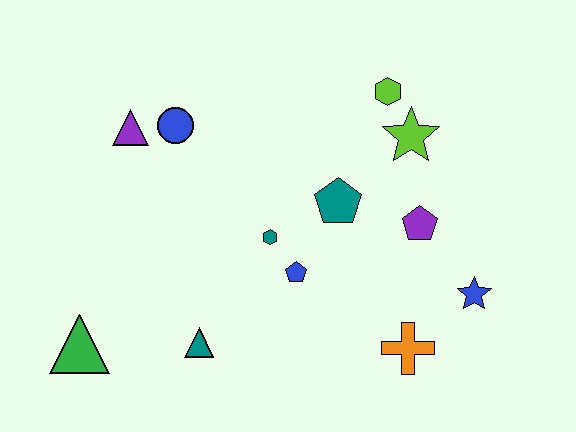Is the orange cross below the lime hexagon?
Yes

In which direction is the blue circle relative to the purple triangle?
The blue circle is to the right of the purple triangle.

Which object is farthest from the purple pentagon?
The green triangle is farthest from the purple pentagon.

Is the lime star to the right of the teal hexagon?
Yes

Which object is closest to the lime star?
The lime hexagon is closest to the lime star.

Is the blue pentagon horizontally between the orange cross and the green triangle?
Yes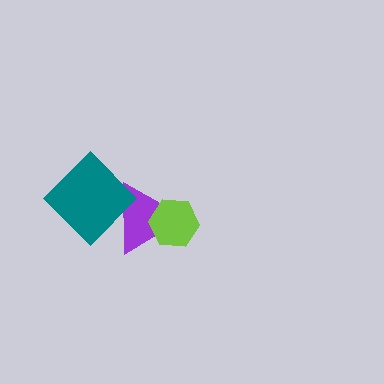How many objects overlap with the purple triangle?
2 objects overlap with the purple triangle.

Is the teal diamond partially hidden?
No, no other shape covers it.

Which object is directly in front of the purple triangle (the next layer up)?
The lime hexagon is directly in front of the purple triangle.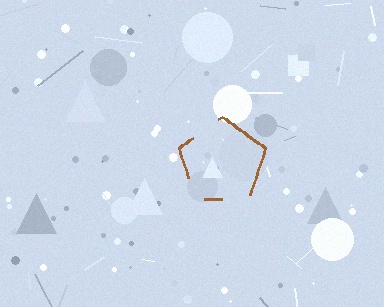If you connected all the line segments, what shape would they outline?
They would outline a pentagon.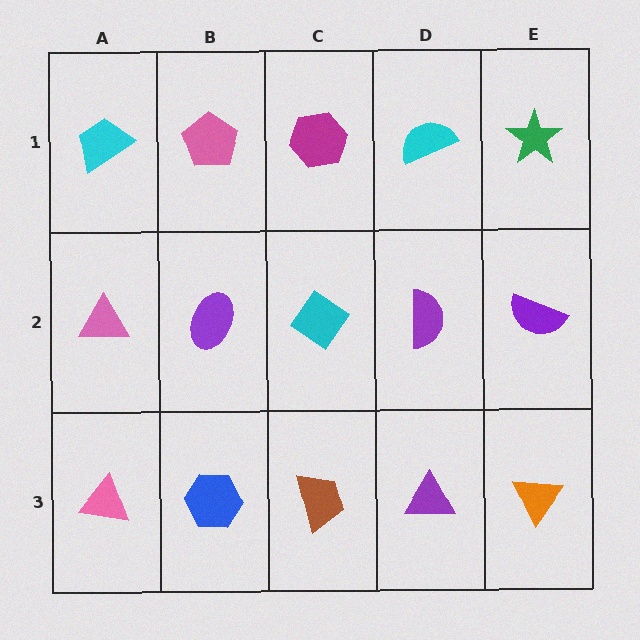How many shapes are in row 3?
5 shapes.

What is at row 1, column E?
A green star.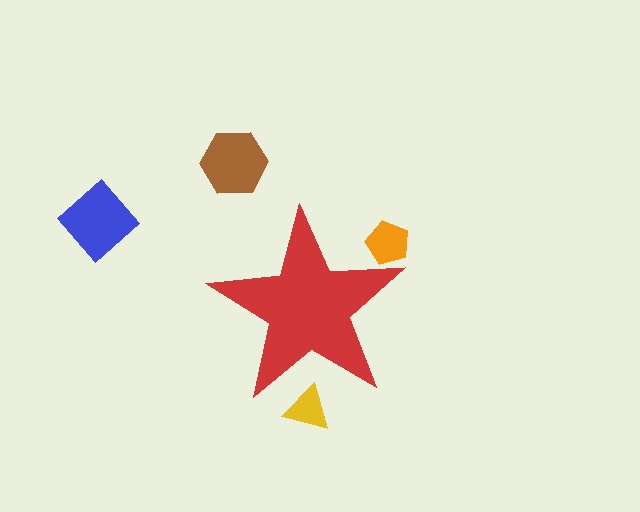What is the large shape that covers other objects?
A red star.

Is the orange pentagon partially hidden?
Yes, the orange pentagon is partially hidden behind the red star.